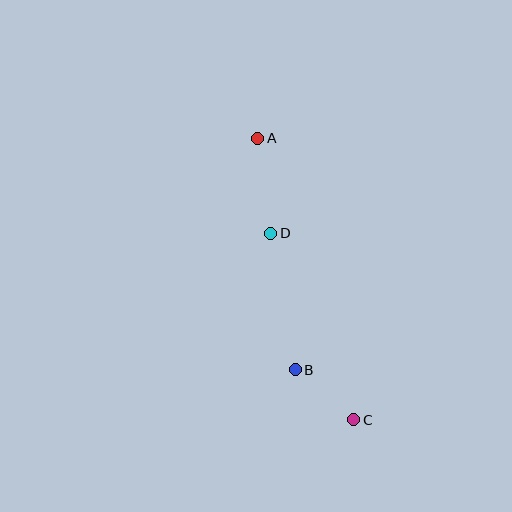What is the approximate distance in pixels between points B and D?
The distance between B and D is approximately 138 pixels.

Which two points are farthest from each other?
Points A and C are farthest from each other.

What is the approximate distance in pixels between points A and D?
The distance between A and D is approximately 96 pixels.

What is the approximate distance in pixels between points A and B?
The distance between A and B is approximately 234 pixels.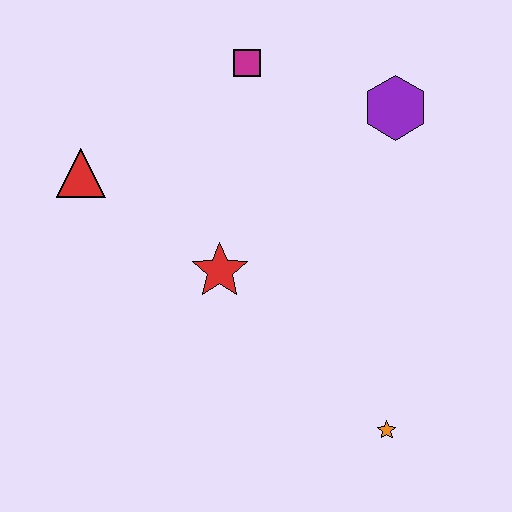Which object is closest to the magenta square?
The purple hexagon is closest to the magenta square.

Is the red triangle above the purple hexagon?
No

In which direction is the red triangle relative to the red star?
The red triangle is to the left of the red star.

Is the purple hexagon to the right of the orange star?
Yes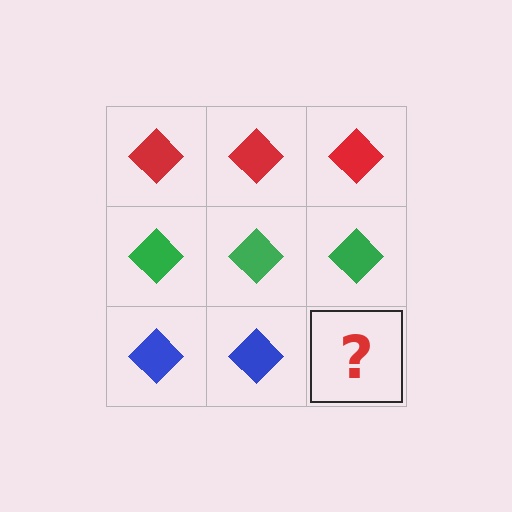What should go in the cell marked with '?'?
The missing cell should contain a blue diamond.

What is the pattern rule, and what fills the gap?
The rule is that each row has a consistent color. The gap should be filled with a blue diamond.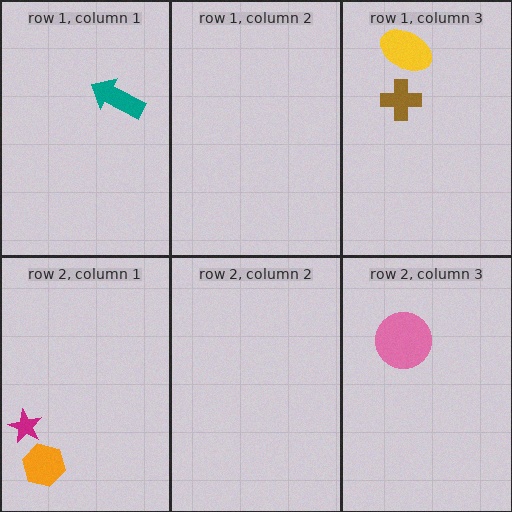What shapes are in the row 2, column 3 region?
The pink circle.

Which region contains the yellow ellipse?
The row 1, column 3 region.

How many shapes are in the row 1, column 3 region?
2.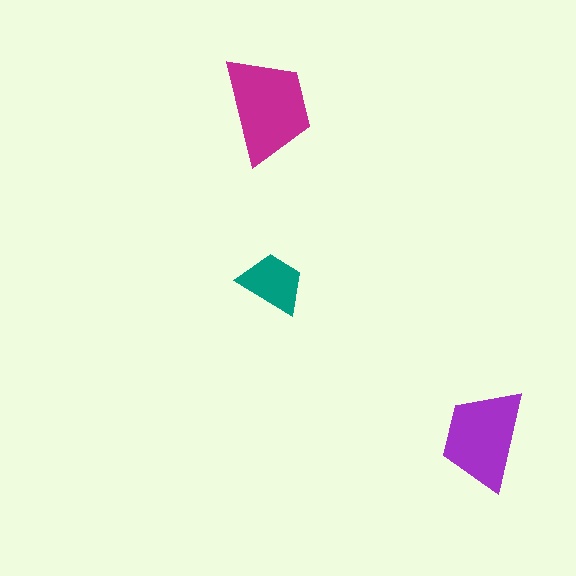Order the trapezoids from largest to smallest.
the magenta one, the purple one, the teal one.